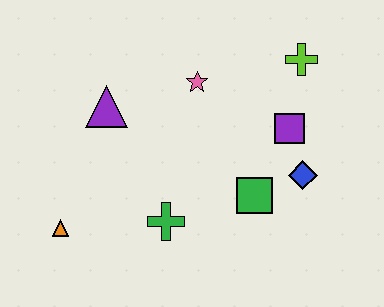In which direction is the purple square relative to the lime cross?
The purple square is below the lime cross.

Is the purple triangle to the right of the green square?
No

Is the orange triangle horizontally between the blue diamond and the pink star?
No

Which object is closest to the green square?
The blue diamond is closest to the green square.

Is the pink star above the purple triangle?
Yes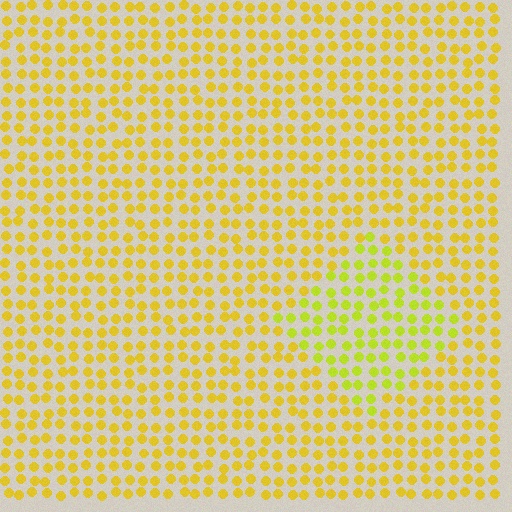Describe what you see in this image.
The image is filled with small yellow elements in a uniform arrangement. A diamond-shaped region is visible where the elements are tinted to a slightly different hue, forming a subtle color boundary.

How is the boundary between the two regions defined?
The boundary is defined purely by a slight shift in hue (about 23 degrees). Spacing, size, and orientation are identical on both sides.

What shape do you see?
I see a diamond.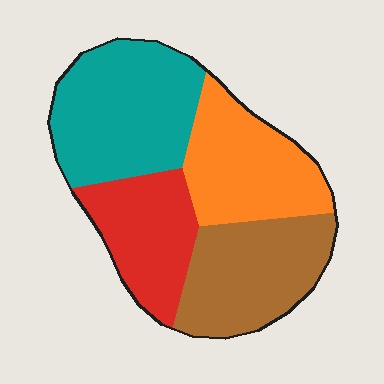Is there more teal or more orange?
Teal.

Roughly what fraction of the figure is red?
Red takes up about one fifth (1/5) of the figure.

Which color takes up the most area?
Teal, at roughly 30%.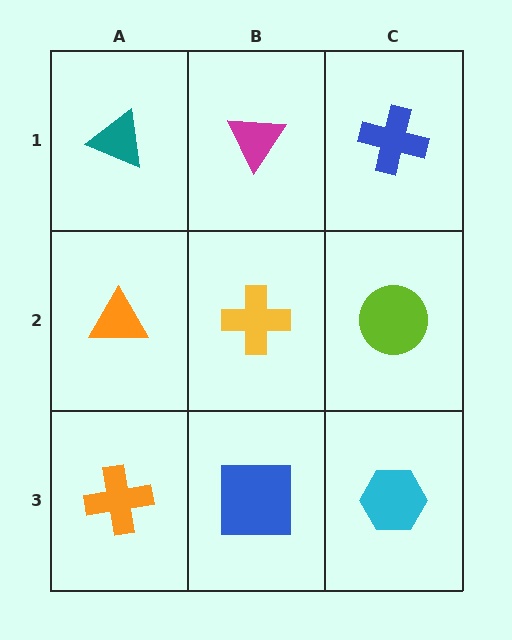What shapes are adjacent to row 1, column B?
A yellow cross (row 2, column B), a teal triangle (row 1, column A), a blue cross (row 1, column C).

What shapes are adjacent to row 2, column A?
A teal triangle (row 1, column A), an orange cross (row 3, column A), a yellow cross (row 2, column B).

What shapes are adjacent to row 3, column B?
A yellow cross (row 2, column B), an orange cross (row 3, column A), a cyan hexagon (row 3, column C).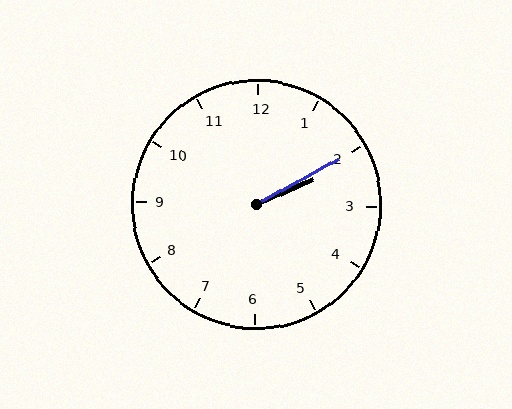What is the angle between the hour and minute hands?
Approximately 5 degrees.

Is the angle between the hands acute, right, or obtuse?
It is acute.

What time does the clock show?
2:10.